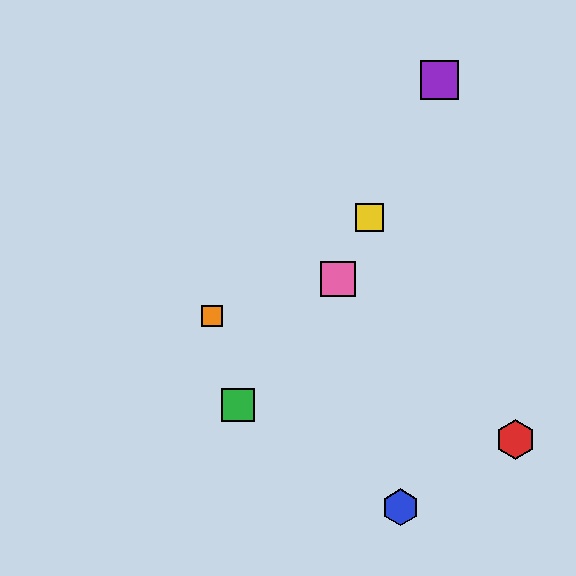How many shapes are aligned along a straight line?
4 shapes (the yellow square, the purple square, the cyan hexagon, the pink square) are aligned along a straight line.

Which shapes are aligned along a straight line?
The yellow square, the purple square, the cyan hexagon, the pink square are aligned along a straight line.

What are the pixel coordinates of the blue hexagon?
The blue hexagon is at (401, 507).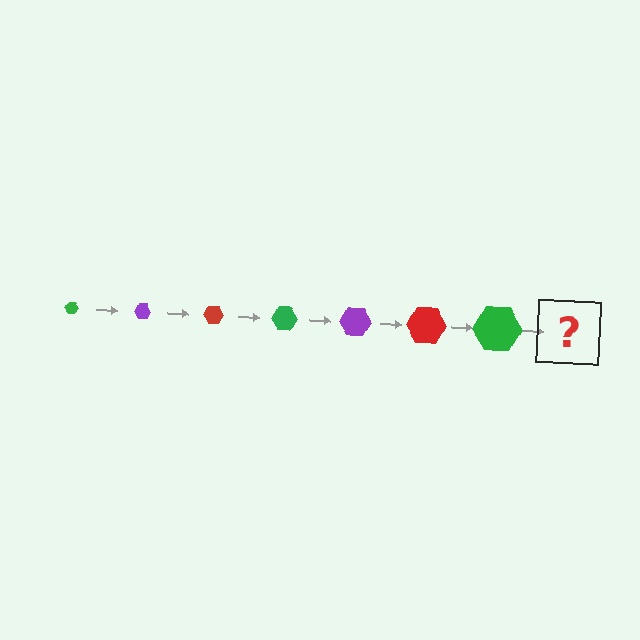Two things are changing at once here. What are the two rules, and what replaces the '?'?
The two rules are that the hexagon grows larger each step and the color cycles through green, purple, and red. The '?' should be a purple hexagon, larger than the previous one.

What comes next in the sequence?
The next element should be a purple hexagon, larger than the previous one.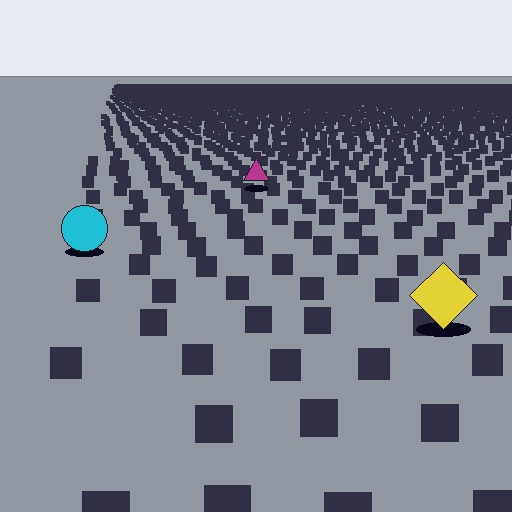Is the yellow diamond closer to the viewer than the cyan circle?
Yes. The yellow diamond is closer — you can tell from the texture gradient: the ground texture is coarser near it.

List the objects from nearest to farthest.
From nearest to farthest: the yellow diamond, the cyan circle, the magenta triangle.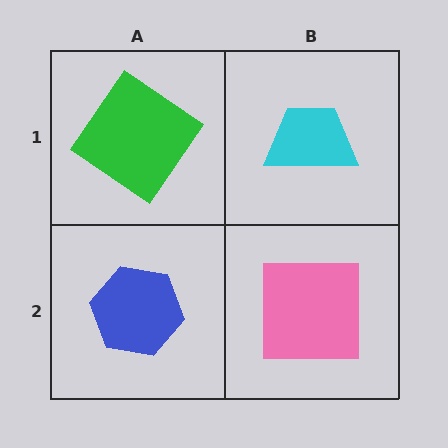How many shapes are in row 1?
2 shapes.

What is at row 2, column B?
A pink square.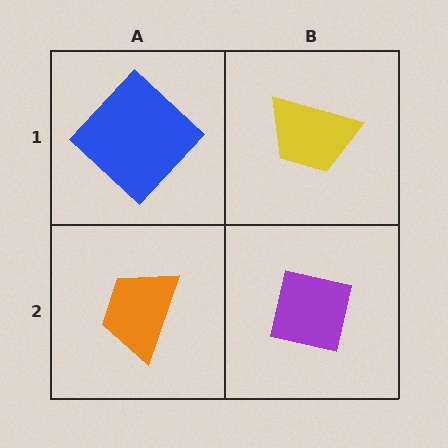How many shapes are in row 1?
2 shapes.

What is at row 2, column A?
An orange trapezoid.